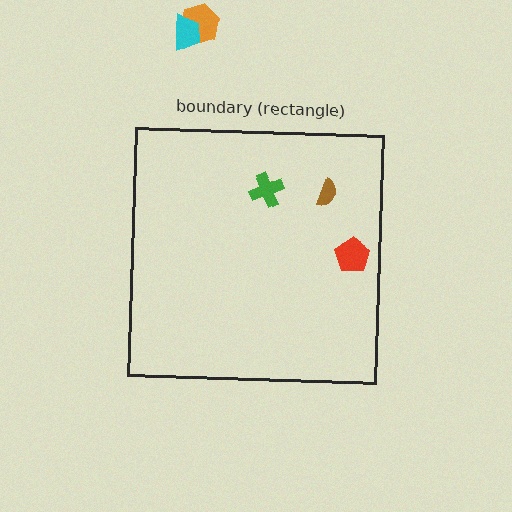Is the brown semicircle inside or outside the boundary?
Inside.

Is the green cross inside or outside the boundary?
Inside.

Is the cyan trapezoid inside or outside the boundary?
Outside.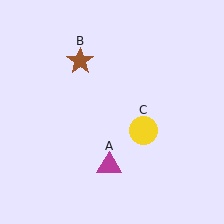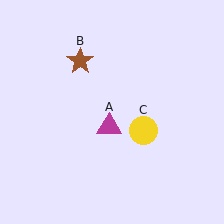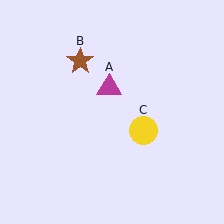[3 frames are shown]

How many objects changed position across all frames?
1 object changed position: magenta triangle (object A).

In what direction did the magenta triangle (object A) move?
The magenta triangle (object A) moved up.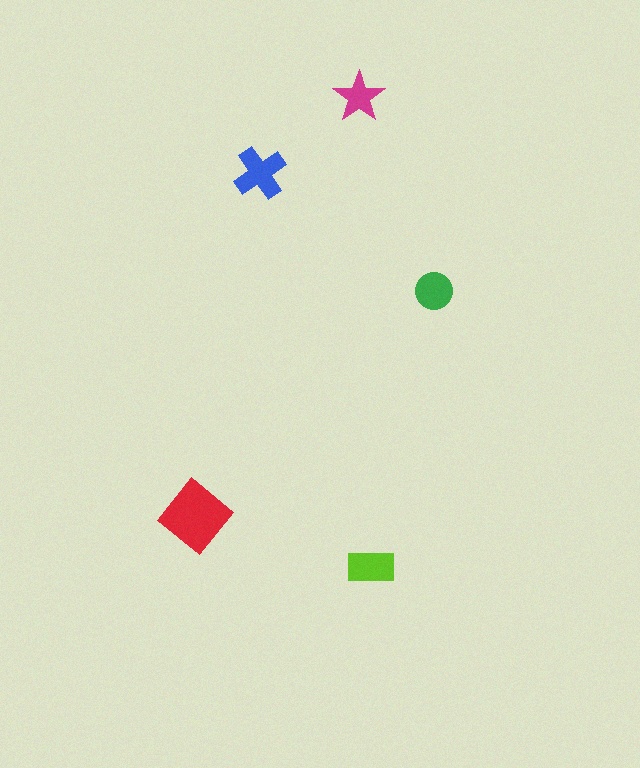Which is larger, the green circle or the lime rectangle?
The lime rectangle.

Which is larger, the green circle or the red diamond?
The red diamond.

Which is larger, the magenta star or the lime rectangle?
The lime rectangle.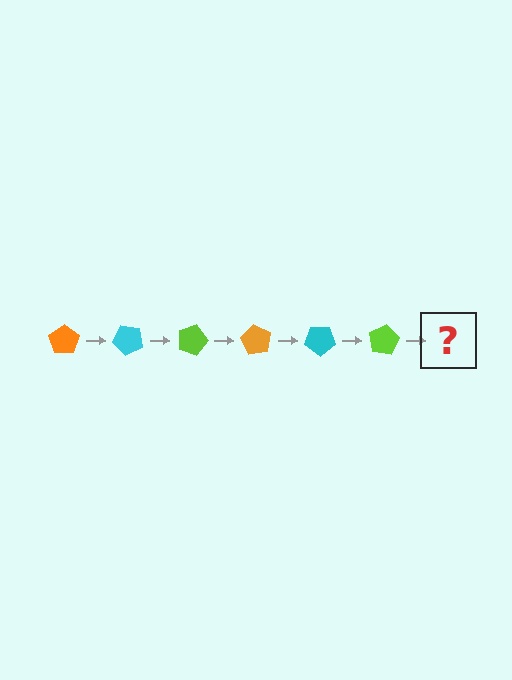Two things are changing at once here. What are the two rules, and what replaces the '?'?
The two rules are that it rotates 45 degrees each step and the color cycles through orange, cyan, and lime. The '?' should be an orange pentagon, rotated 270 degrees from the start.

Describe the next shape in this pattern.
It should be an orange pentagon, rotated 270 degrees from the start.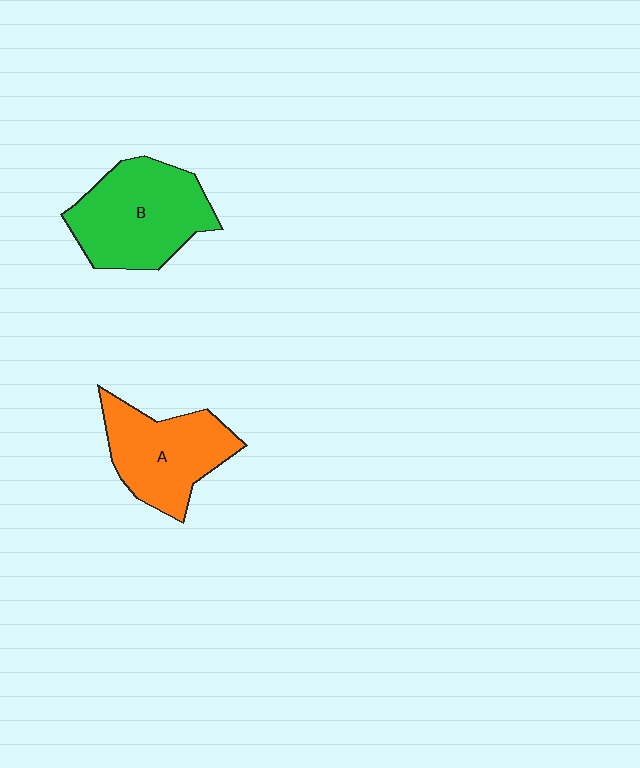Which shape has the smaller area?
Shape A (orange).